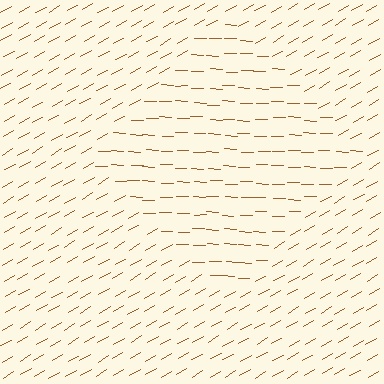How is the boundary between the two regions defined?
The boundary is defined purely by a change in line orientation (approximately 32 degrees difference). All lines are the same color and thickness.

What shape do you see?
I see a diamond.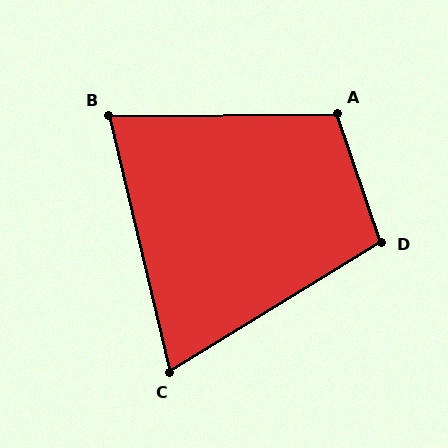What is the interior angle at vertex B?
Approximately 77 degrees (acute).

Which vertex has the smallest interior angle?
C, at approximately 72 degrees.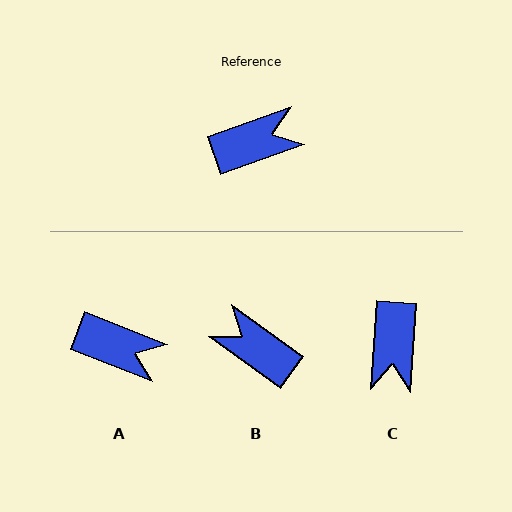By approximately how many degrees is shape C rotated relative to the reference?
Approximately 113 degrees clockwise.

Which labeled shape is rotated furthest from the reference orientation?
B, about 125 degrees away.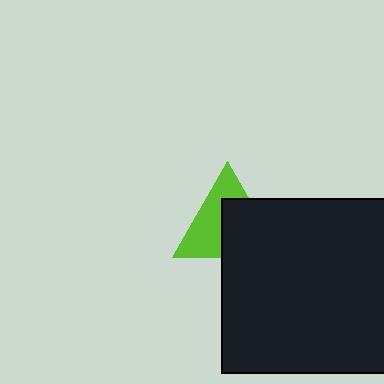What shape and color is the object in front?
The object in front is a black square.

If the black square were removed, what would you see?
You would see the complete lime triangle.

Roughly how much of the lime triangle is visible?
About half of it is visible (roughly 51%).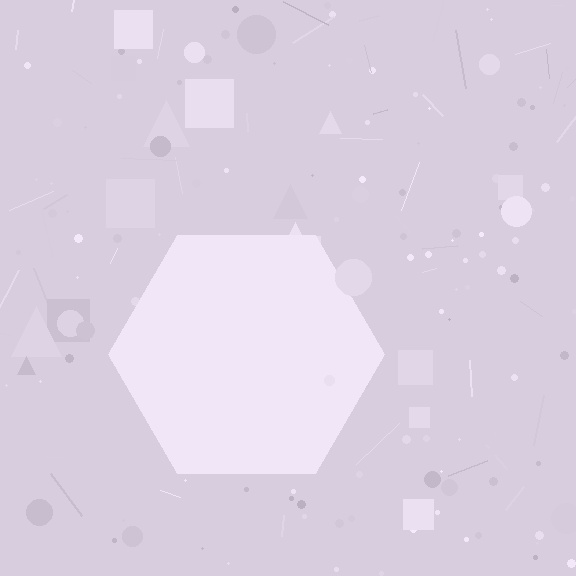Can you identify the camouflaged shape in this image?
The camouflaged shape is a hexagon.